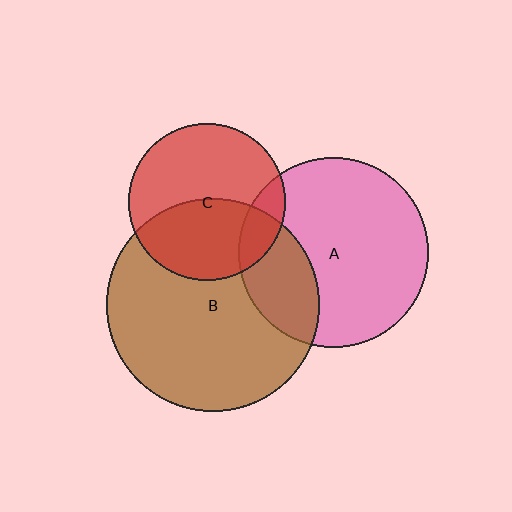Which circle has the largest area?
Circle B (brown).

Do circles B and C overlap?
Yes.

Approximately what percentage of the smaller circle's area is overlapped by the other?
Approximately 45%.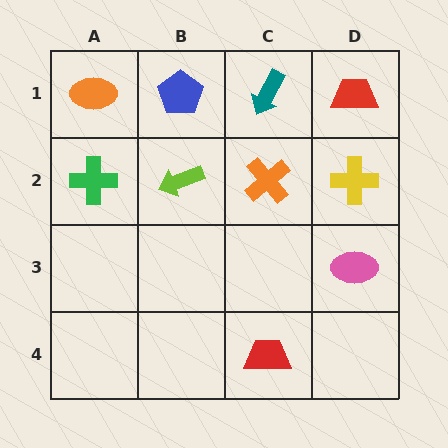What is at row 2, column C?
An orange cross.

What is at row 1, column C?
A teal arrow.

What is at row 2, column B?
A lime arrow.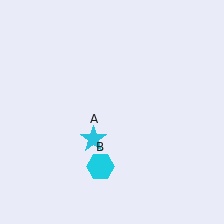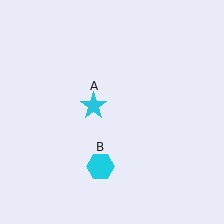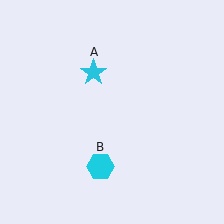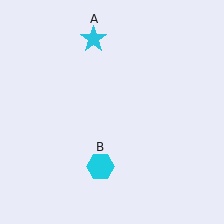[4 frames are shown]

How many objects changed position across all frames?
1 object changed position: cyan star (object A).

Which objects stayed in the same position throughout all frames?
Cyan hexagon (object B) remained stationary.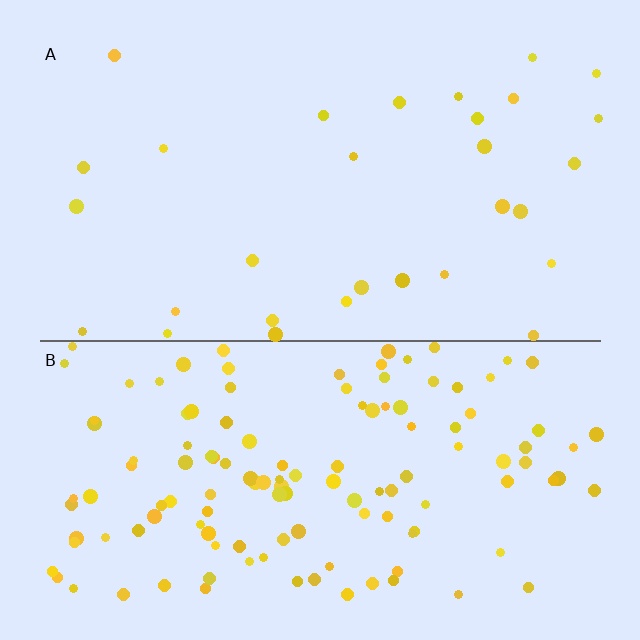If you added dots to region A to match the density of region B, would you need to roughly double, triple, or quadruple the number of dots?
Approximately quadruple.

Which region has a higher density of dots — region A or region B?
B (the bottom).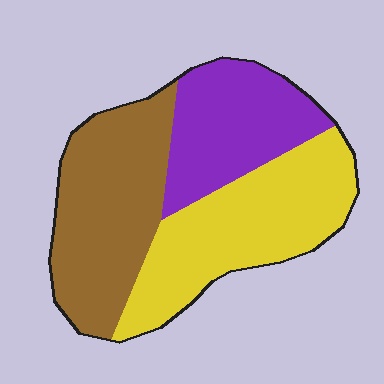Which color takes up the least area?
Purple, at roughly 25%.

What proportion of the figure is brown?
Brown takes up about three eighths (3/8) of the figure.